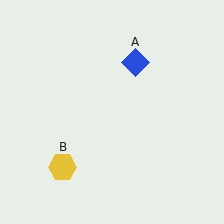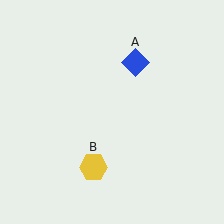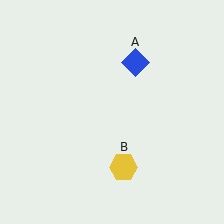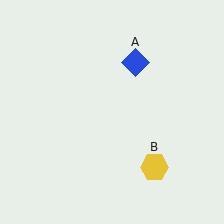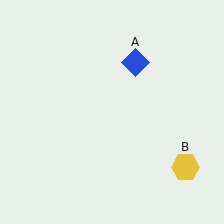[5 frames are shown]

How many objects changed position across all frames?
1 object changed position: yellow hexagon (object B).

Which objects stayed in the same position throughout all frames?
Blue diamond (object A) remained stationary.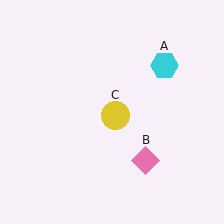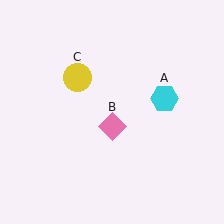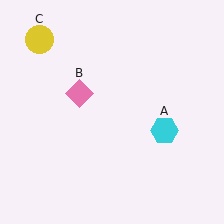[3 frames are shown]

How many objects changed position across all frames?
3 objects changed position: cyan hexagon (object A), pink diamond (object B), yellow circle (object C).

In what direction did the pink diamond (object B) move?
The pink diamond (object B) moved up and to the left.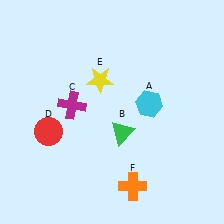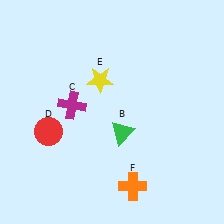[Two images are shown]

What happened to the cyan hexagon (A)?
The cyan hexagon (A) was removed in Image 2. It was in the top-right area of Image 1.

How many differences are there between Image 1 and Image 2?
There is 1 difference between the two images.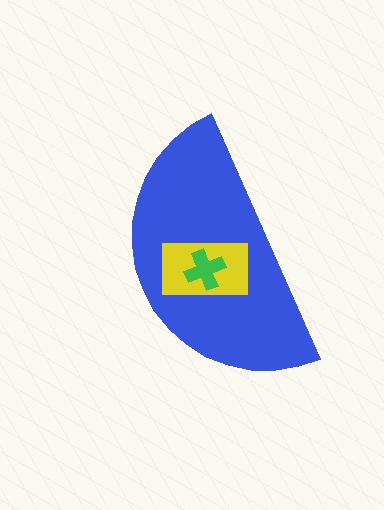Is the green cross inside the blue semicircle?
Yes.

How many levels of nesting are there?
3.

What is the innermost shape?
The green cross.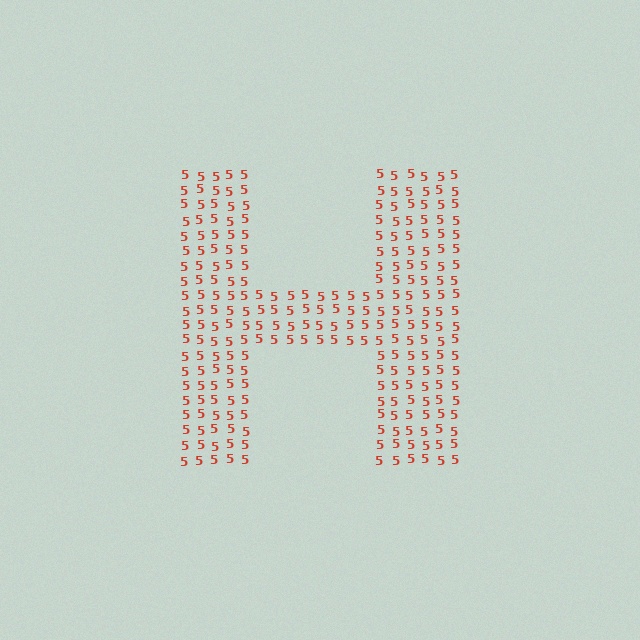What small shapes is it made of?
It is made of small digit 5's.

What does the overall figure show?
The overall figure shows the letter H.